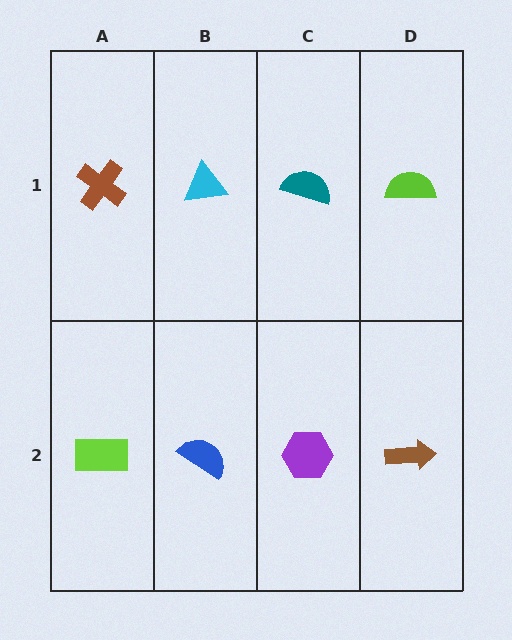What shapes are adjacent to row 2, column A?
A brown cross (row 1, column A), a blue semicircle (row 2, column B).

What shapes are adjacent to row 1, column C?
A purple hexagon (row 2, column C), a cyan triangle (row 1, column B), a lime semicircle (row 1, column D).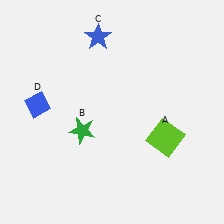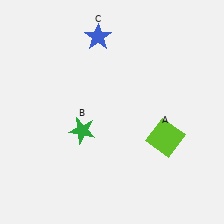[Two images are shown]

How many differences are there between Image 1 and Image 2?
There is 1 difference between the two images.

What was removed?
The blue diamond (D) was removed in Image 2.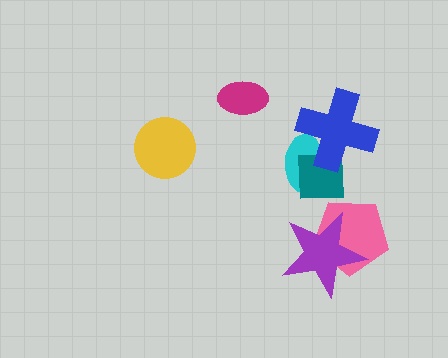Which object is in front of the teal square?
The blue cross is in front of the teal square.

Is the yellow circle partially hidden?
No, no other shape covers it.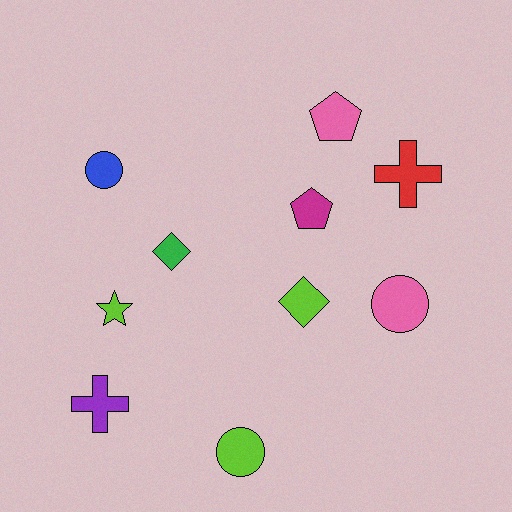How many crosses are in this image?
There are 2 crosses.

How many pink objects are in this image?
There are 2 pink objects.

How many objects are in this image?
There are 10 objects.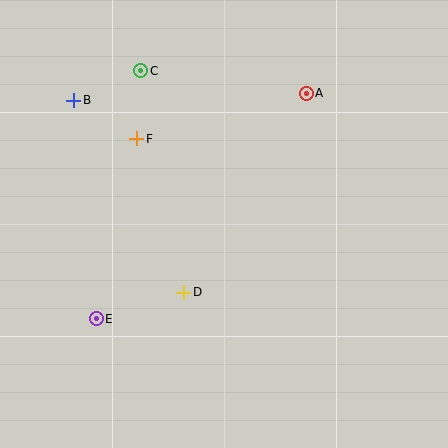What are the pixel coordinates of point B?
Point B is at (74, 100).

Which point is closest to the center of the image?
Point D at (184, 292) is closest to the center.